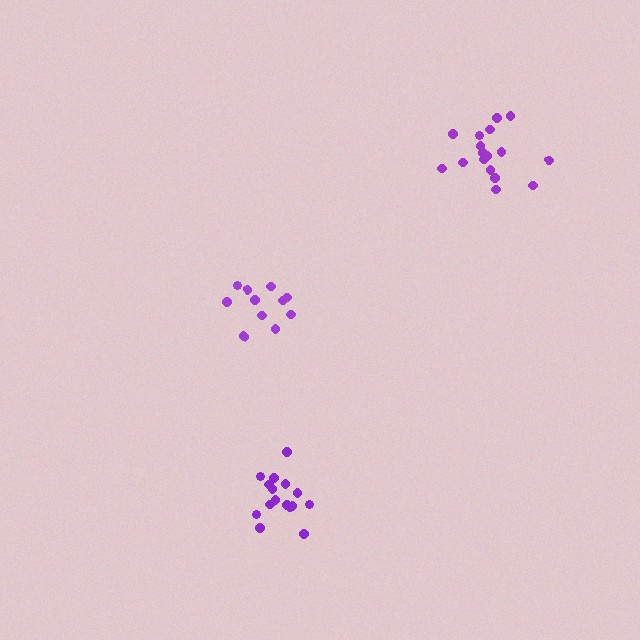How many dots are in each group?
Group 1: 16 dots, Group 2: 11 dots, Group 3: 17 dots (44 total).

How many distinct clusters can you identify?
There are 3 distinct clusters.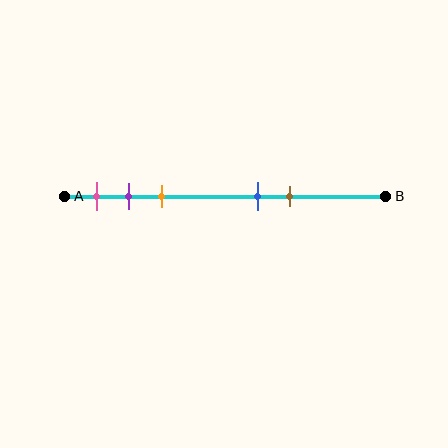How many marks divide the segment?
There are 5 marks dividing the segment.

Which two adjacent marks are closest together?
The purple and orange marks are the closest adjacent pair.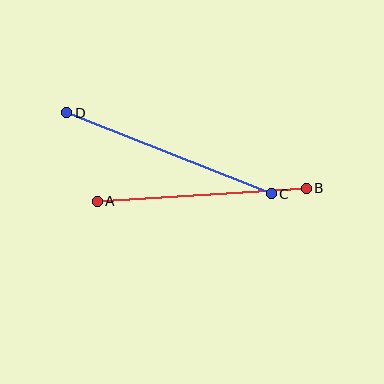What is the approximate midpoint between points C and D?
The midpoint is at approximately (169, 153) pixels.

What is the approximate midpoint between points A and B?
The midpoint is at approximately (202, 195) pixels.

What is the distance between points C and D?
The distance is approximately 220 pixels.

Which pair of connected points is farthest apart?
Points C and D are farthest apart.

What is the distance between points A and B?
The distance is approximately 210 pixels.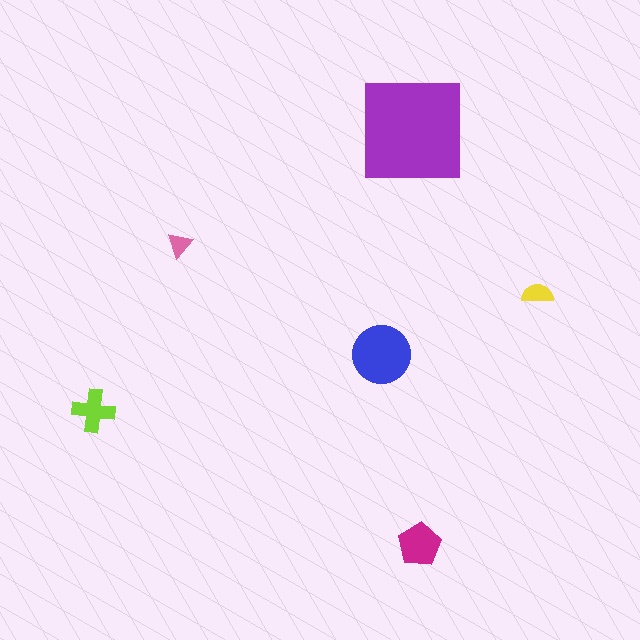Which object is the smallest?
The pink triangle.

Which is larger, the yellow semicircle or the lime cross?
The lime cross.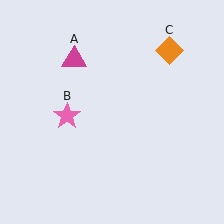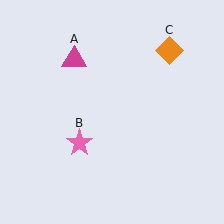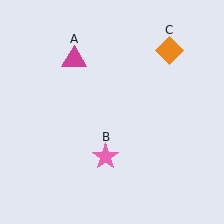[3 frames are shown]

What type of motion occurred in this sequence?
The pink star (object B) rotated counterclockwise around the center of the scene.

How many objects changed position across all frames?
1 object changed position: pink star (object B).